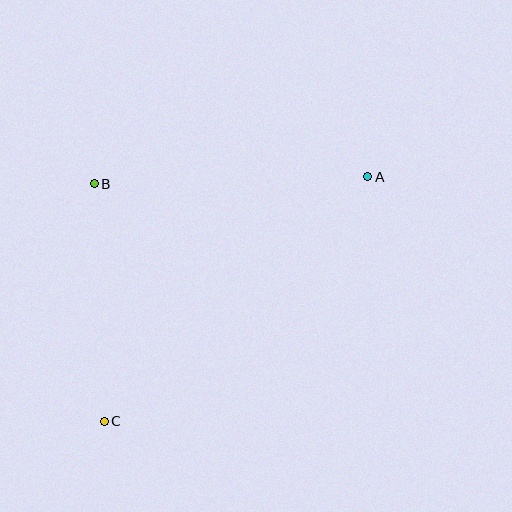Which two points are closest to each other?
Points B and C are closest to each other.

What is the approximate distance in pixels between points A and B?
The distance between A and B is approximately 273 pixels.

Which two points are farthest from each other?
Points A and C are farthest from each other.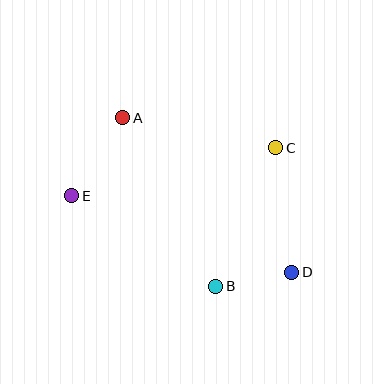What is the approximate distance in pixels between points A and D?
The distance between A and D is approximately 229 pixels.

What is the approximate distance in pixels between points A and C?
The distance between A and C is approximately 156 pixels.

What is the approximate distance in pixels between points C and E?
The distance between C and E is approximately 209 pixels.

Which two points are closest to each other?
Points B and D are closest to each other.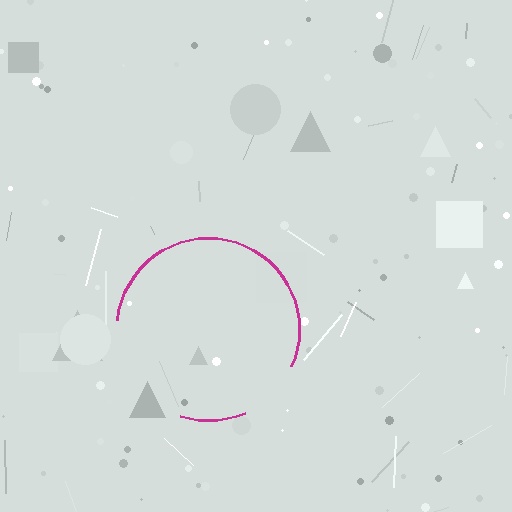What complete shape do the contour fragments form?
The contour fragments form a circle.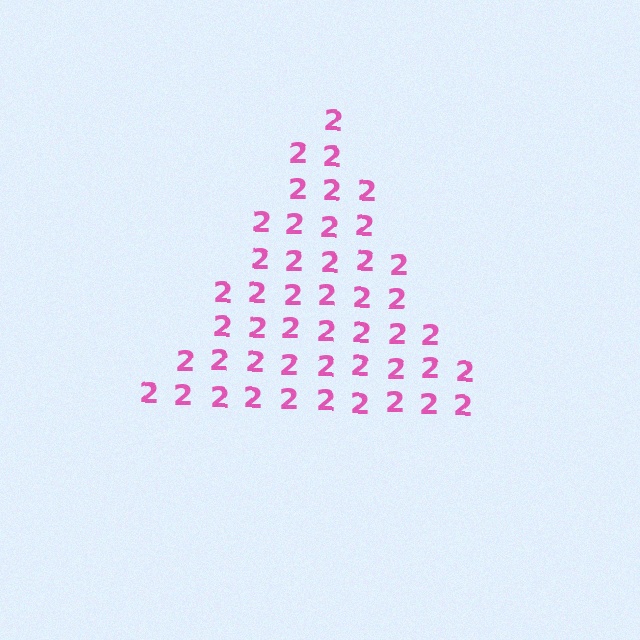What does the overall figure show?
The overall figure shows a triangle.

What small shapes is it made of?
It is made of small digit 2's.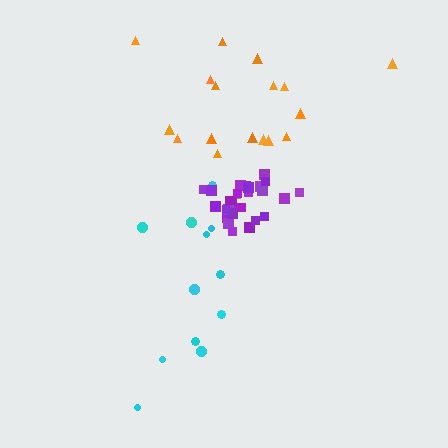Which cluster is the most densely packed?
Purple.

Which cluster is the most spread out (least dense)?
Cyan.